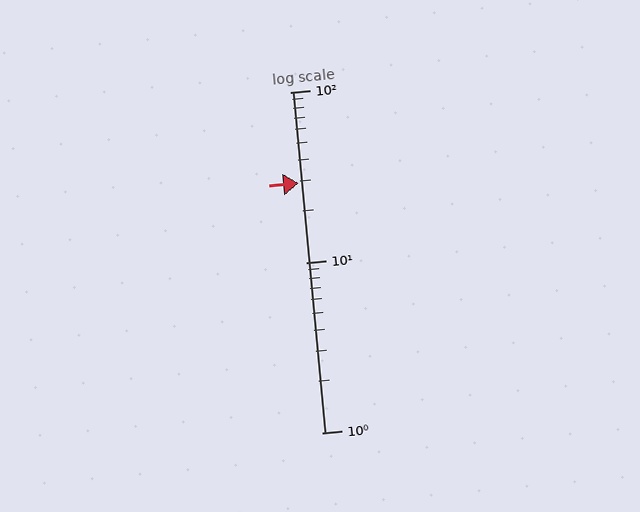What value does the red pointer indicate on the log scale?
The pointer indicates approximately 29.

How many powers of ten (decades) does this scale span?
The scale spans 2 decades, from 1 to 100.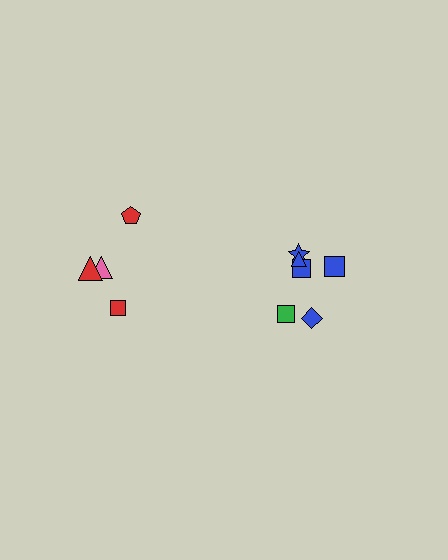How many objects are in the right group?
There are 6 objects.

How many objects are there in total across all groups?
There are 10 objects.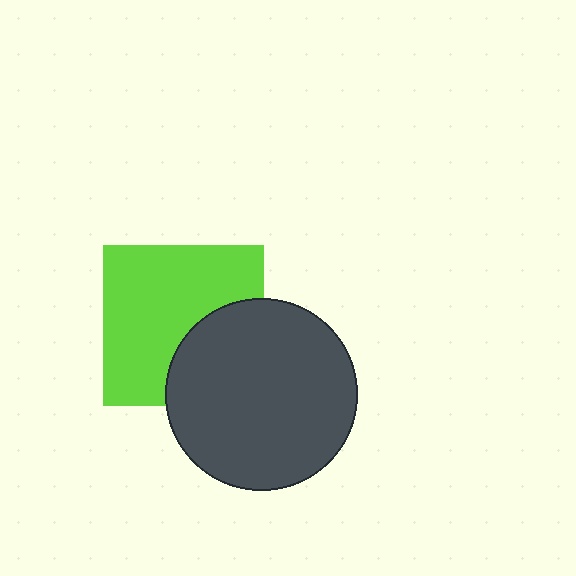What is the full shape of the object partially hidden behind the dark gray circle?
The partially hidden object is a lime square.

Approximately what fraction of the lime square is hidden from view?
Roughly 34% of the lime square is hidden behind the dark gray circle.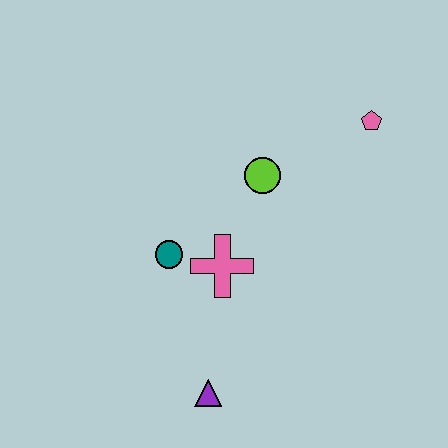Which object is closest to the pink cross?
The teal circle is closest to the pink cross.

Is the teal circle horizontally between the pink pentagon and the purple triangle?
No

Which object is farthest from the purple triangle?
The pink pentagon is farthest from the purple triangle.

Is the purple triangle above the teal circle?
No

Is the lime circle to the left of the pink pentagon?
Yes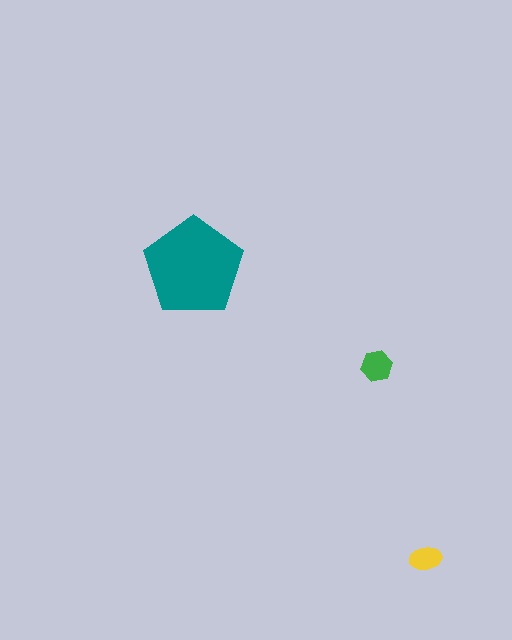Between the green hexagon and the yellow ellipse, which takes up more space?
The green hexagon.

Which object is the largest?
The teal pentagon.